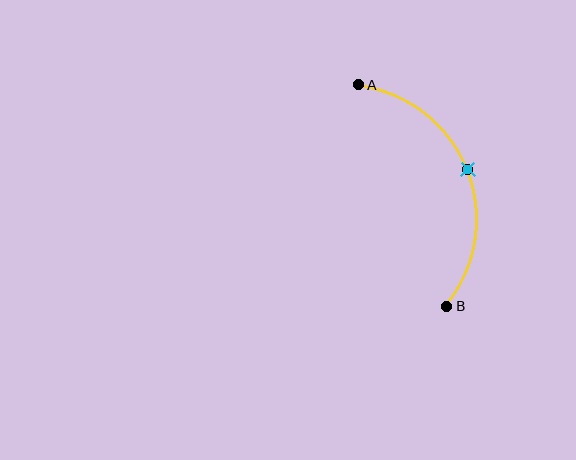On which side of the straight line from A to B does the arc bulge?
The arc bulges to the right of the straight line connecting A and B.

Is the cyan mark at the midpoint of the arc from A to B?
Yes. The cyan mark lies on the arc at equal arc-length from both A and B — it is the arc midpoint.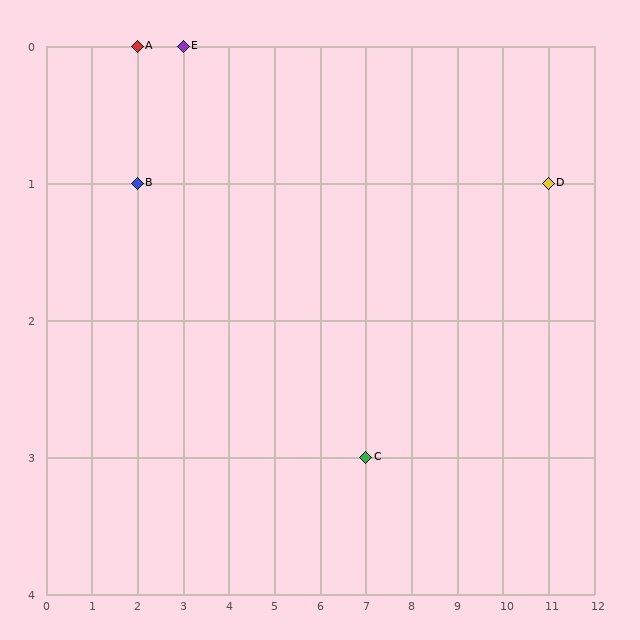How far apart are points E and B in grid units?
Points E and B are 1 column and 1 row apart (about 1.4 grid units diagonally).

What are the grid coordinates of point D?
Point D is at grid coordinates (11, 1).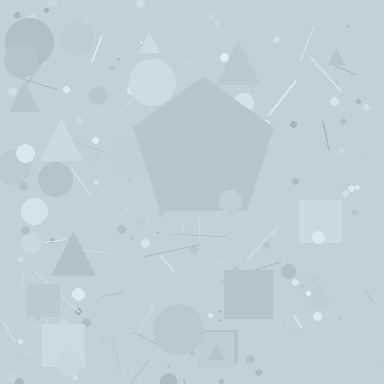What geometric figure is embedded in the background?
A pentagon is embedded in the background.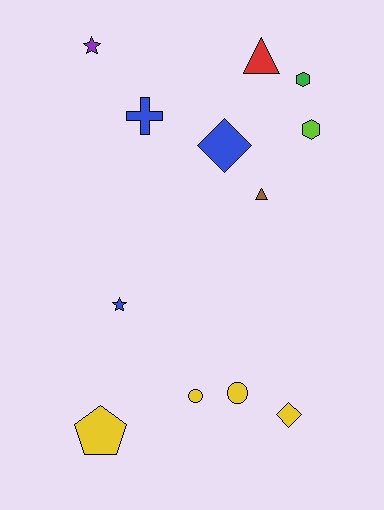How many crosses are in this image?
There is 1 cross.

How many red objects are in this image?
There is 1 red object.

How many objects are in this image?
There are 12 objects.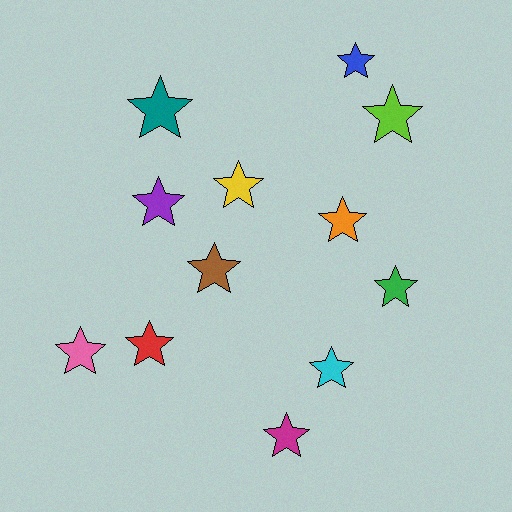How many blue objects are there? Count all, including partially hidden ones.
There is 1 blue object.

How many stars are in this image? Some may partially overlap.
There are 12 stars.